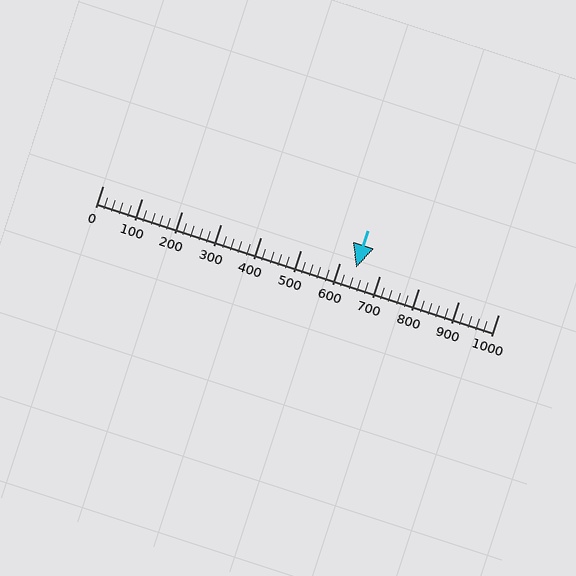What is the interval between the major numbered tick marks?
The major tick marks are spaced 100 units apart.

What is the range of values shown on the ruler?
The ruler shows values from 0 to 1000.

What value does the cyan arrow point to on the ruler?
The cyan arrow points to approximately 640.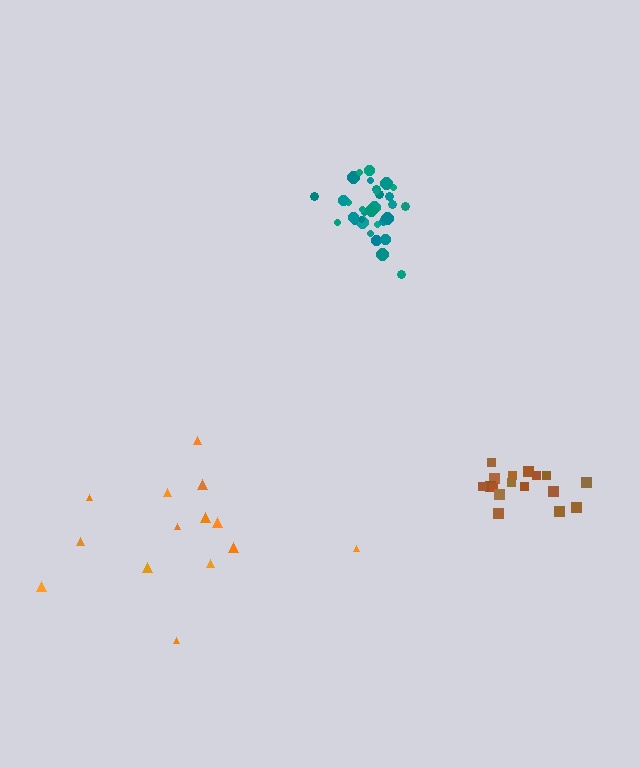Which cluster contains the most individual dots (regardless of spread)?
Teal (32).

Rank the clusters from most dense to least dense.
teal, brown, orange.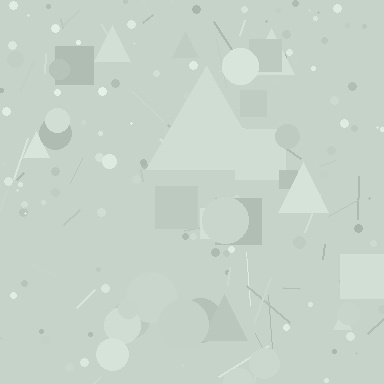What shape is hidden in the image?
A triangle is hidden in the image.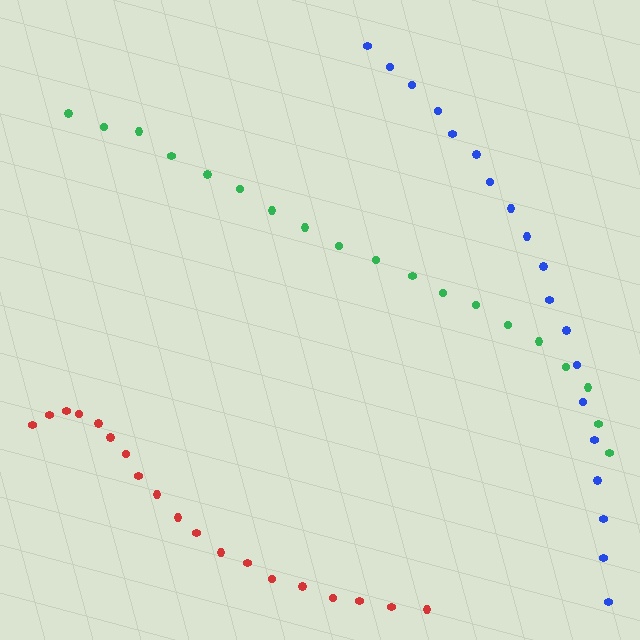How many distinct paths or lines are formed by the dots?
There are 3 distinct paths.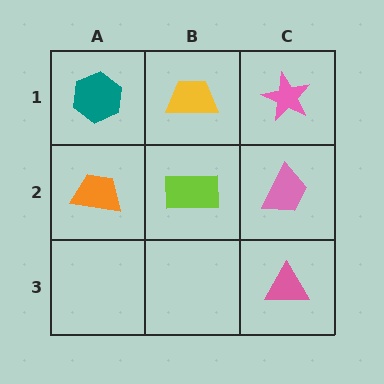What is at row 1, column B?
A yellow trapezoid.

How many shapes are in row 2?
3 shapes.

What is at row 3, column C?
A pink triangle.